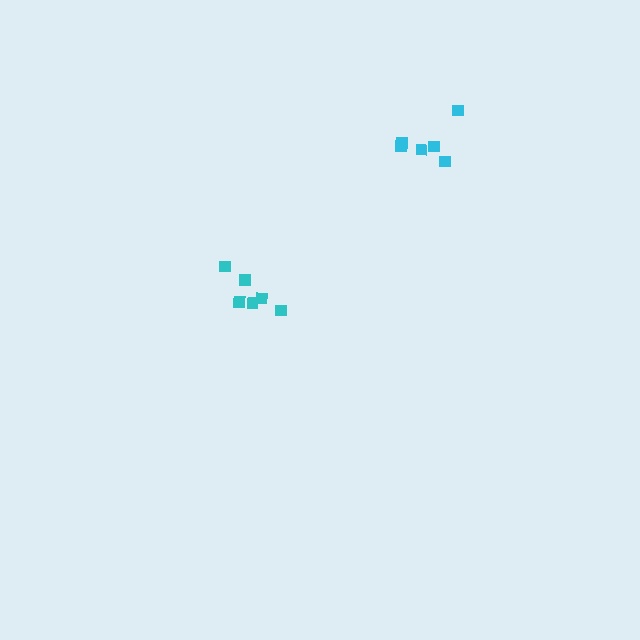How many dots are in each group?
Group 1: 6 dots, Group 2: 6 dots (12 total).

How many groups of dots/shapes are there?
There are 2 groups.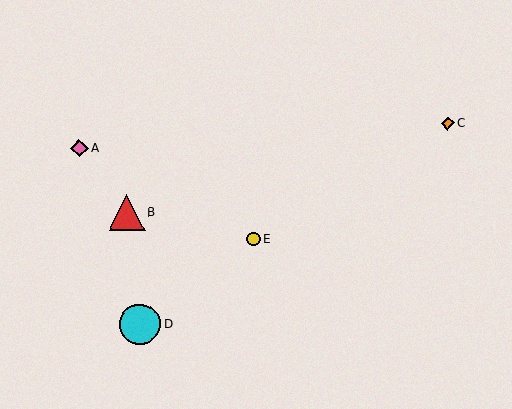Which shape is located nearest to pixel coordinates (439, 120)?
The orange diamond (labeled C) at (448, 123) is nearest to that location.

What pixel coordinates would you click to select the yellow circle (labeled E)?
Click at (253, 239) to select the yellow circle E.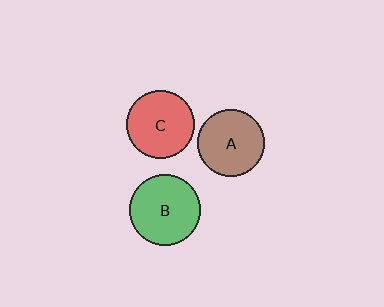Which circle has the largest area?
Circle B (green).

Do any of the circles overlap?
No, none of the circles overlap.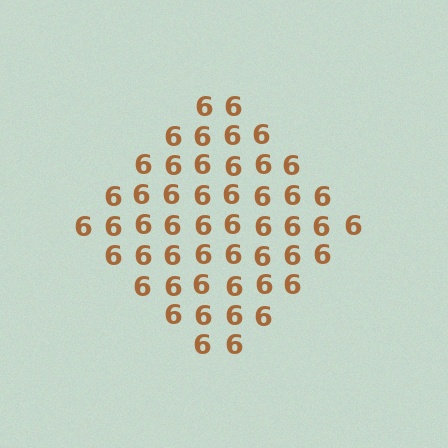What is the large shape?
The large shape is a diamond.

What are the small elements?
The small elements are digit 6's.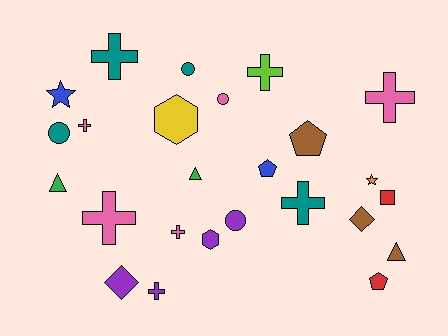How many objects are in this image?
There are 25 objects.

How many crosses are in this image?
There are 8 crosses.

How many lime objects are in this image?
There is 1 lime object.